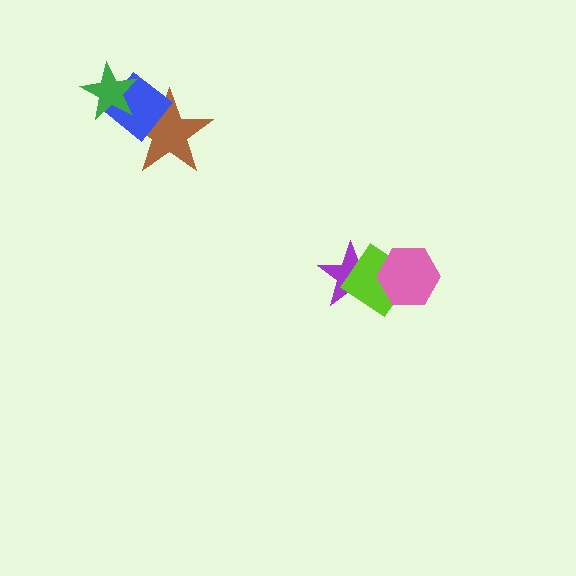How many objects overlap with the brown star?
1 object overlaps with the brown star.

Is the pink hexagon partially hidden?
No, no other shape covers it.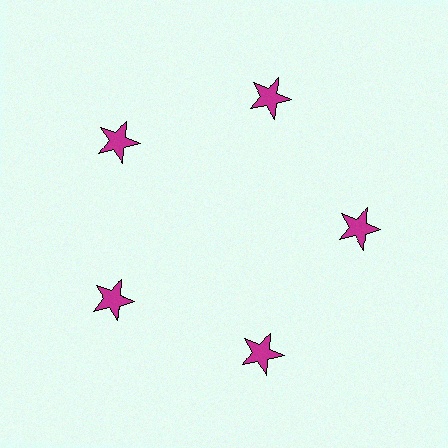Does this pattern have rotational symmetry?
Yes, this pattern has 5-fold rotational symmetry. It looks the same after rotating 72 degrees around the center.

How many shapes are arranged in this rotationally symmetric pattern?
There are 5 shapes, arranged in 5 groups of 1.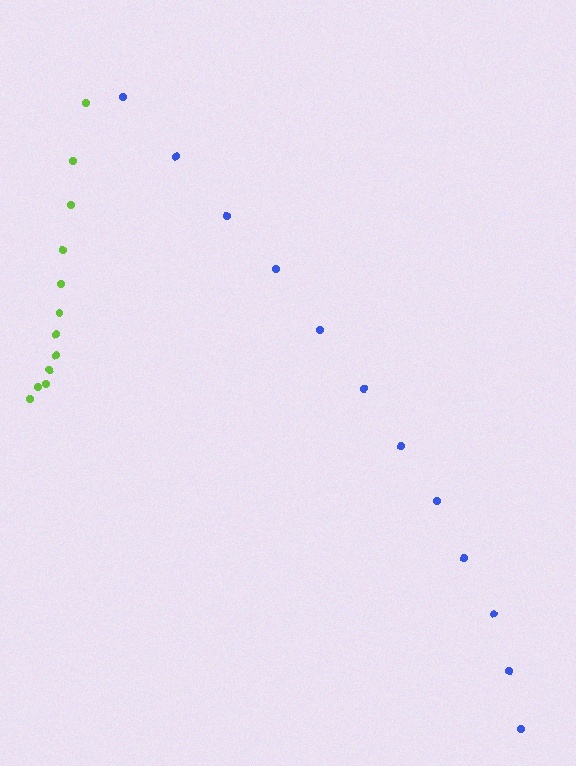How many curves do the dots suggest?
There are 2 distinct paths.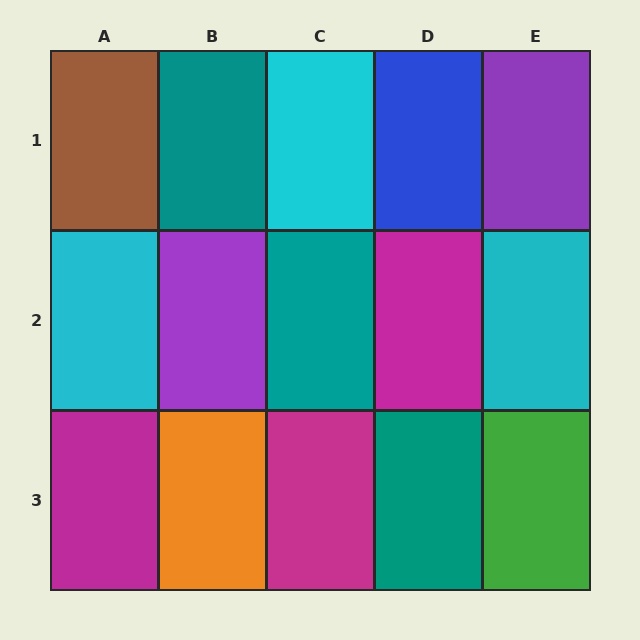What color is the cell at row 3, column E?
Green.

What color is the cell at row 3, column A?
Magenta.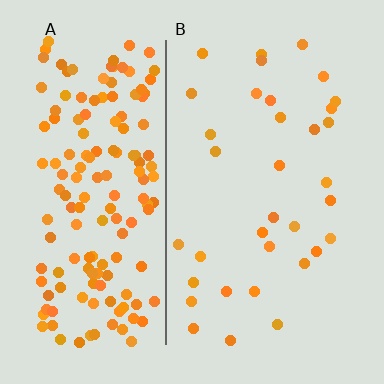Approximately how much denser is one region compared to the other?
Approximately 4.9× — region A over region B.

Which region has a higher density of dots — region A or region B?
A (the left).